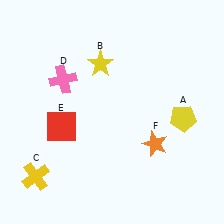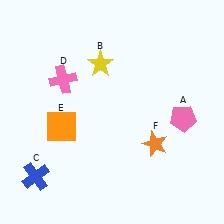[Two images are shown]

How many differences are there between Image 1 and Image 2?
There are 3 differences between the two images.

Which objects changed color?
A changed from yellow to pink. C changed from yellow to blue. E changed from red to orange.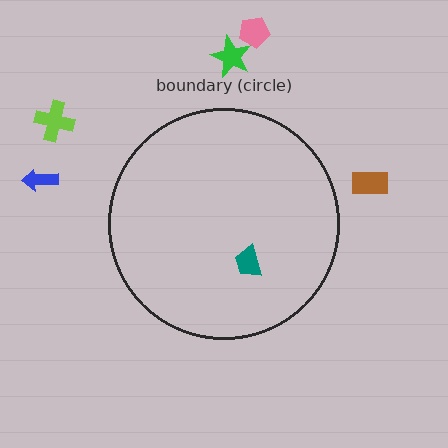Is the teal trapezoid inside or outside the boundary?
Inside.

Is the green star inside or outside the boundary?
Outside.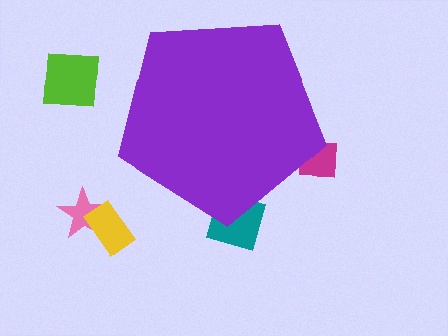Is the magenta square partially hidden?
Yes, the magenta square is partially hidden behind the purple pentagon.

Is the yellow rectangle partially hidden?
No, the yellow rectangle is fully visible.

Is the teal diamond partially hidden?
Yes, the teal diamond is partially hidden behind the purple pentagon.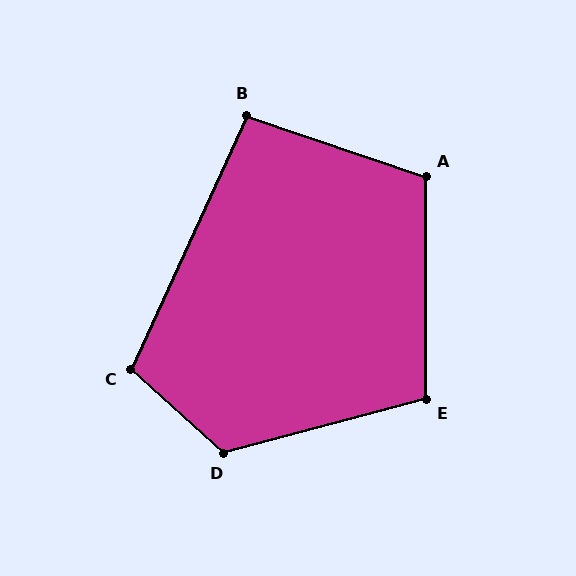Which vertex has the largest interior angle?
D, at approximately 123 degrees.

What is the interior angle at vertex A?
Approximately 109 degrees (obtuse).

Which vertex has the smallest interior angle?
B, at approximately 96 degrees.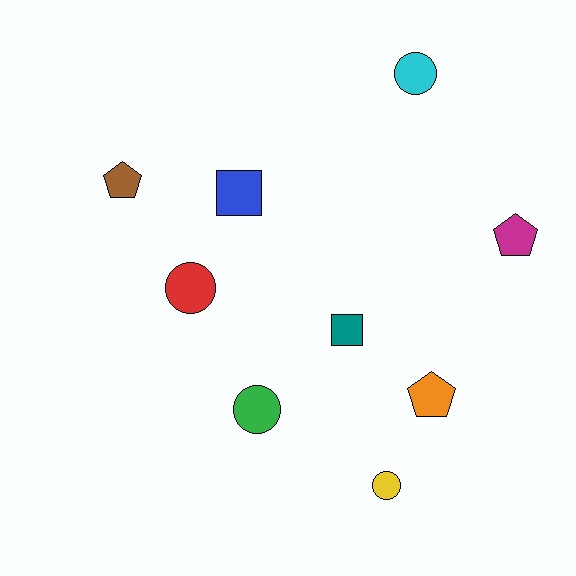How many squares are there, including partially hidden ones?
There are 2 squares.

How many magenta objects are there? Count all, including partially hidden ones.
There is 1 magenta object.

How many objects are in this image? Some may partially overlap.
There are 9 objects.